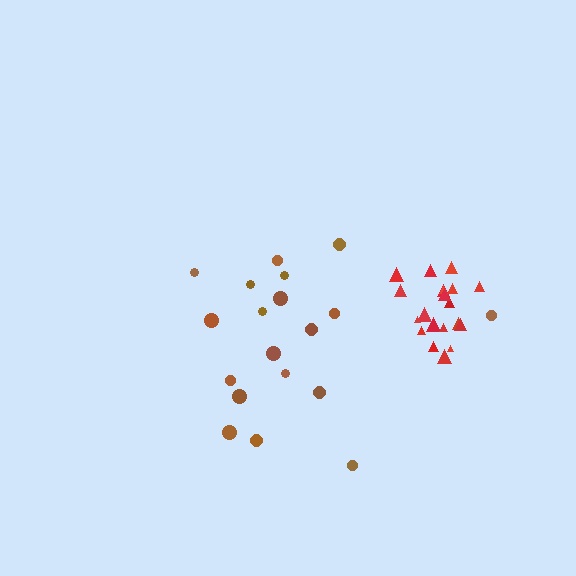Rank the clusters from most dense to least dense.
red, brown.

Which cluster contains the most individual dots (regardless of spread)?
Red (21).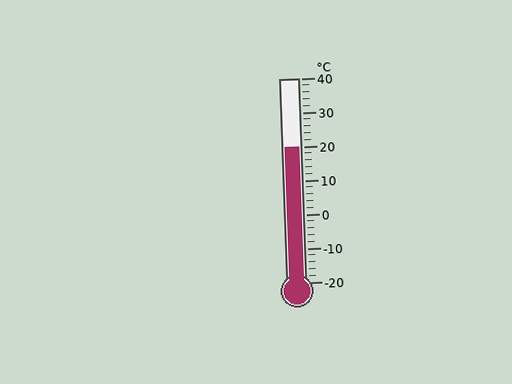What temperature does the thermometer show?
The thermometer shows approximately 20°C.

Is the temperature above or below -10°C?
The temperature is above -10°C.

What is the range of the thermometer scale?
The thermometer scale ranges from -20°C to 40°C.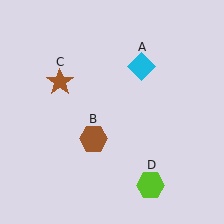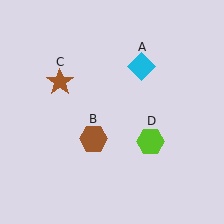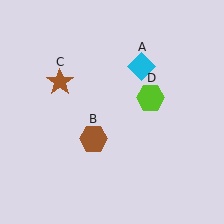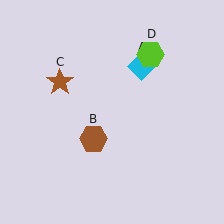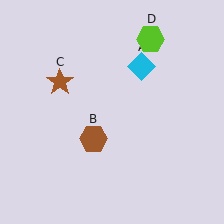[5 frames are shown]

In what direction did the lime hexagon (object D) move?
The lime hexagon (object D) moved up.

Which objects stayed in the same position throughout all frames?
Cyan diamond (object A) and brown hexagon (object B) and brown star (object C) remained stationary.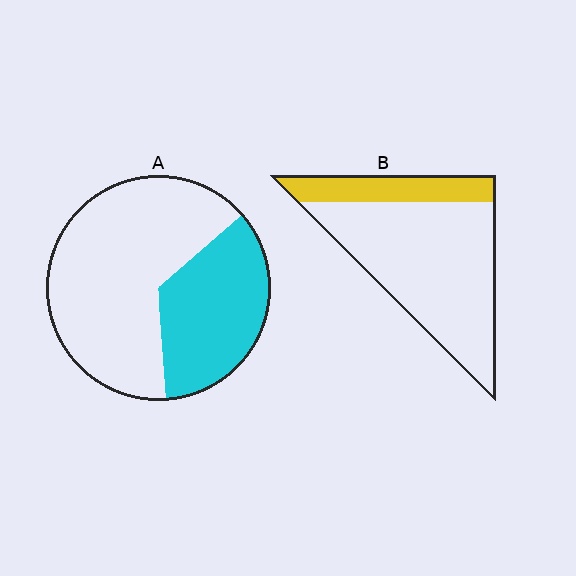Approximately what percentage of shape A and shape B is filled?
A is approximately 35% and B is approximately 20%.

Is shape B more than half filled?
No.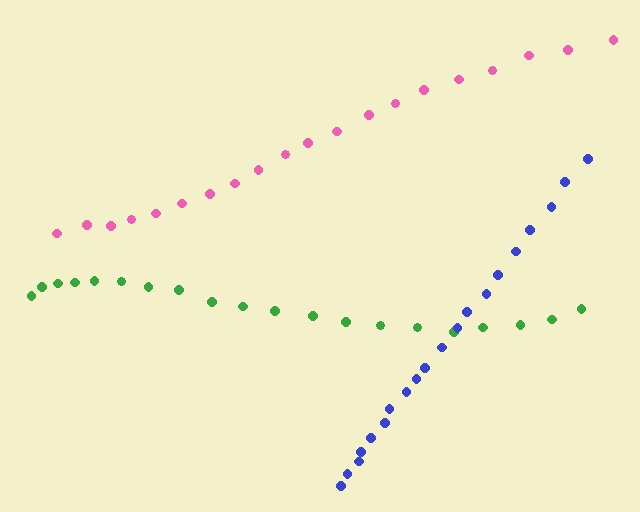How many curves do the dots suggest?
There are 3 distinct paths.